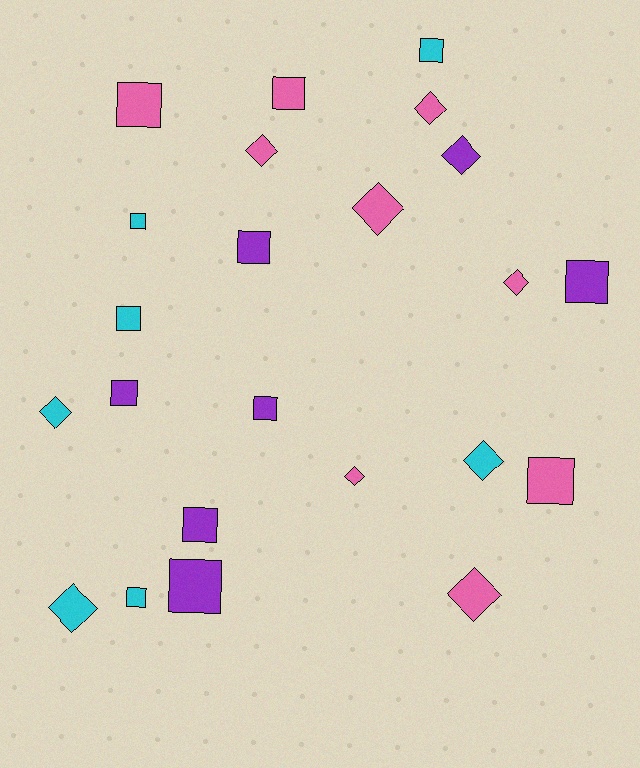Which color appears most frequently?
Pink, with 9 objects.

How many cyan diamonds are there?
There are 3 cyan diamonds.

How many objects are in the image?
There are 23 objects.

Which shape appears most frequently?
Square, with 13 objects.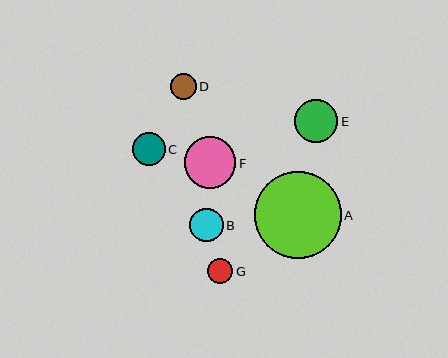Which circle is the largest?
Circle A is the largest with a size of approximately 87 pixels.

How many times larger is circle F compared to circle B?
Circle F is approximately 1.6 times the size of circle B.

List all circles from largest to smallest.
From largest to smallest: A, F, E, B, C, D, G.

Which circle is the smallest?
Circle G is the smallest with a size of approximately 26 pixels.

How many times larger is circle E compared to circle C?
Circle E is approximately 1.3 times the size of circle C.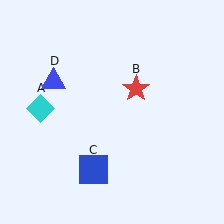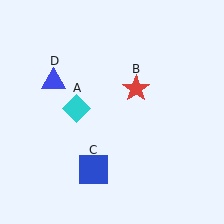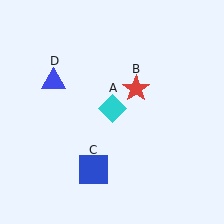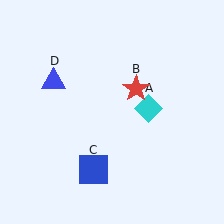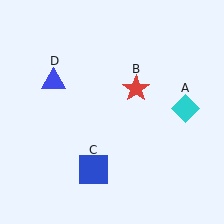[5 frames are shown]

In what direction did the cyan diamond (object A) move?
The cyan diamond (object A) moved right.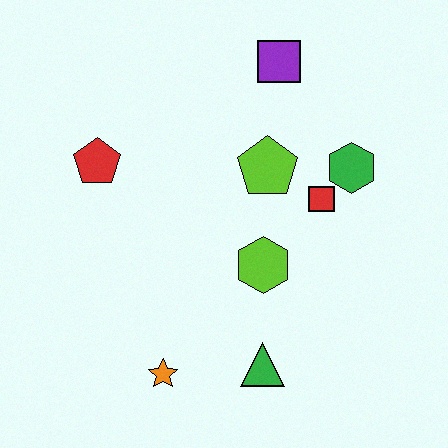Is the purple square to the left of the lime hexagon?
No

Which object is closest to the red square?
The green hexagon is closest to the red square.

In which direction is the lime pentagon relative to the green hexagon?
The lime pentagon is to the left of the green hexagon.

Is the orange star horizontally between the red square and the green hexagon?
No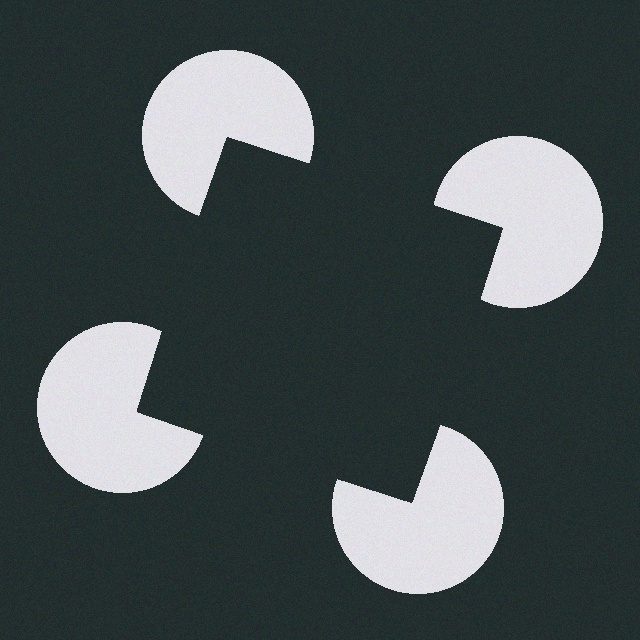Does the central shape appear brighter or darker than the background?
It typically appears slightly darker than the background, even though no actual brightness change is drawn.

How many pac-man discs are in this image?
There are 4 — one at each vertex of the illusory square.